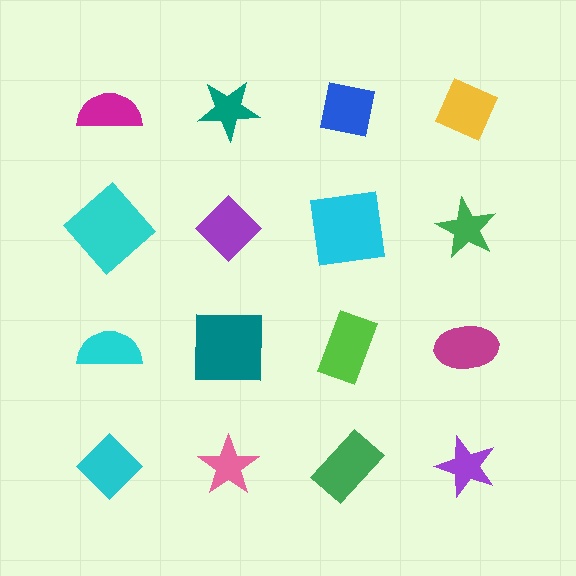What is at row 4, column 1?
A cyan diamond.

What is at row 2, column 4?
A green star.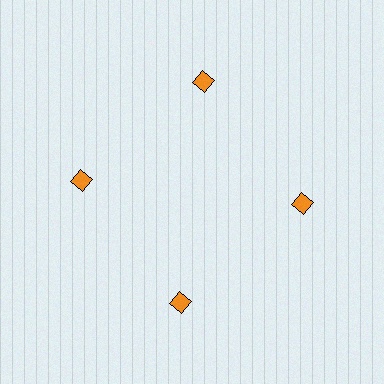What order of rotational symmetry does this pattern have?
This pattern has 4-fold rotational symmetry.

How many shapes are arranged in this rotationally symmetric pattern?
There are 4 shapes, arranged in 4 groups of 1.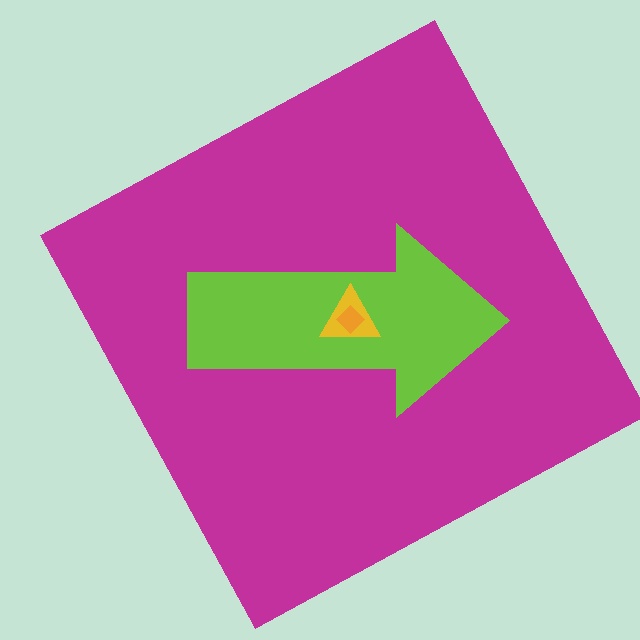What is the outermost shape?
The magenta square.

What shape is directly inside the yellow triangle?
The orange diamond.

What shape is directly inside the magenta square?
The lime arrow.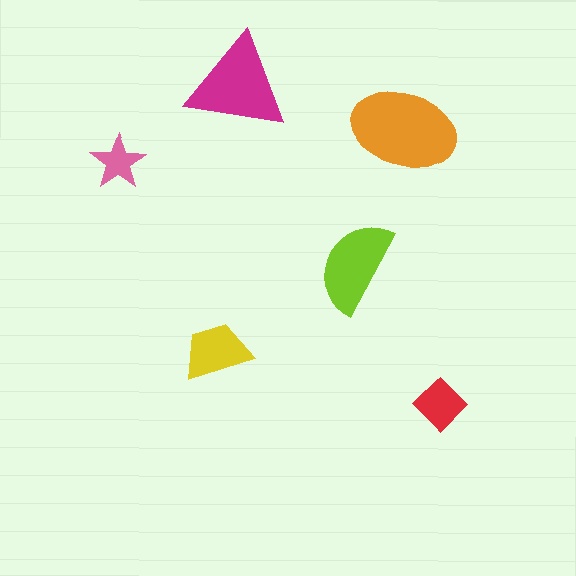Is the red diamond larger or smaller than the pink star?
Larger.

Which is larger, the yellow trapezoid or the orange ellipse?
The orange ellipse.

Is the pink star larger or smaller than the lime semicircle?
Smaller.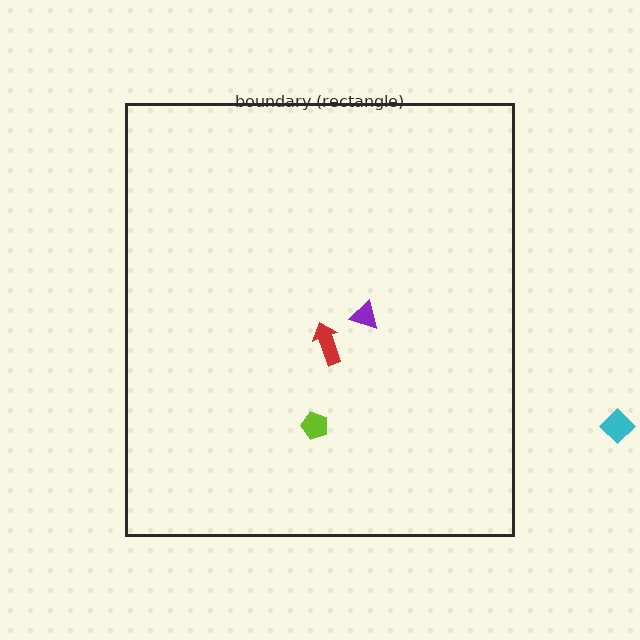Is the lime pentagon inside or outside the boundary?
Inside.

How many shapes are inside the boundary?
3 inside, 1 outside.